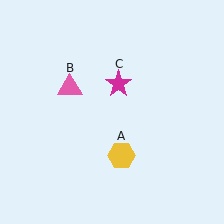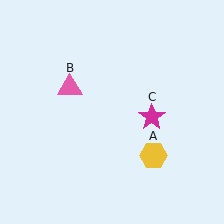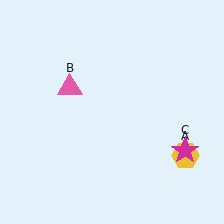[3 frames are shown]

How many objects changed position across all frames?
2 objects changed position: yellow hexagon (object A), magenta star (object C).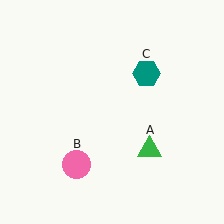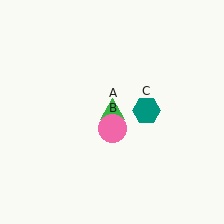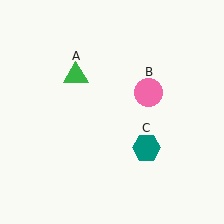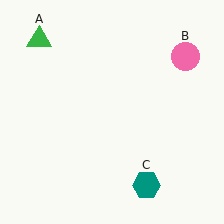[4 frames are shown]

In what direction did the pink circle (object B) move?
The pink circle (object B) moved up and to the right.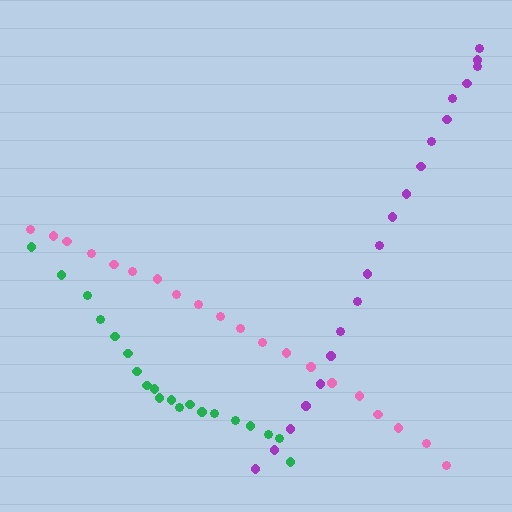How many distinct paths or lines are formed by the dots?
There are 3 distinct paths.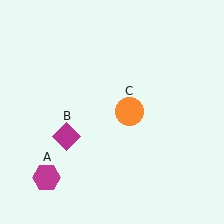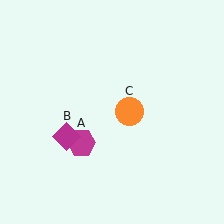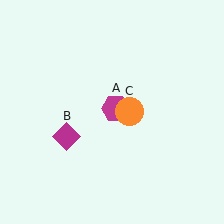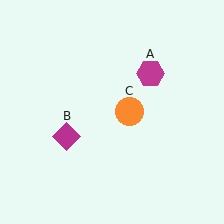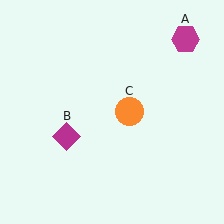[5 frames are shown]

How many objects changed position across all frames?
1 object changed position: magenta hexagon (object A).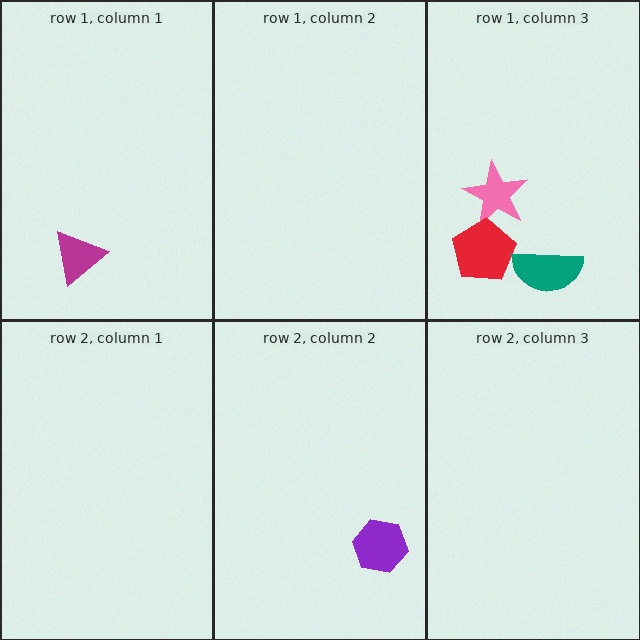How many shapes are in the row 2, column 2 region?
1.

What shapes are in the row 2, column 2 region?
The purple hexagon.